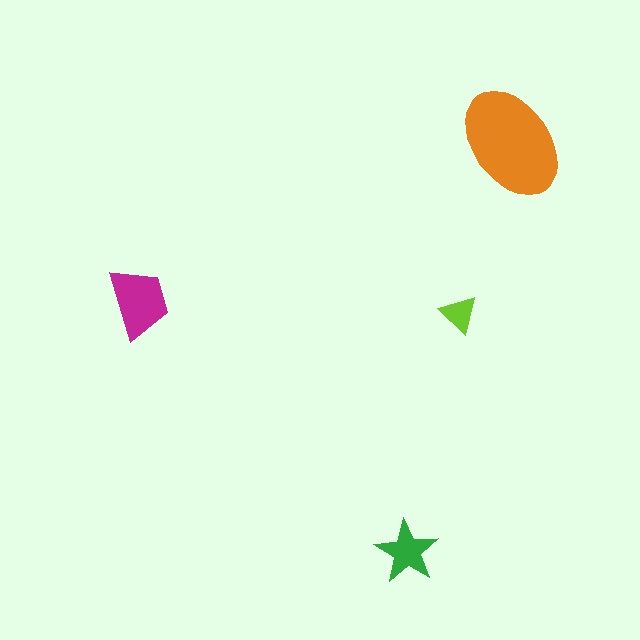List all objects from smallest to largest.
The lime triangle, the green star, the magenta trapezoid, the orange ellipse.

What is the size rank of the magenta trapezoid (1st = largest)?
2nd.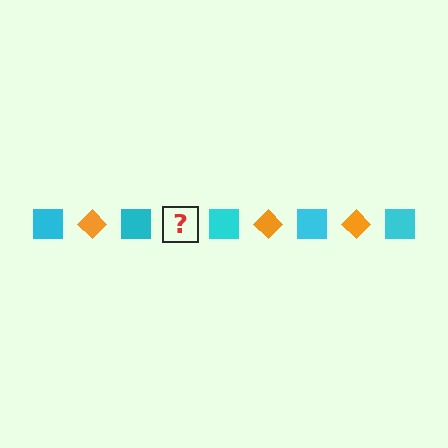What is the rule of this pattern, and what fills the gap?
The rule is that the pattern alternates between cyan square and orange diamond. The gap should be filled with an orange diamond.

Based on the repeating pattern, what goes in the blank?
The blank should be an orange diamond.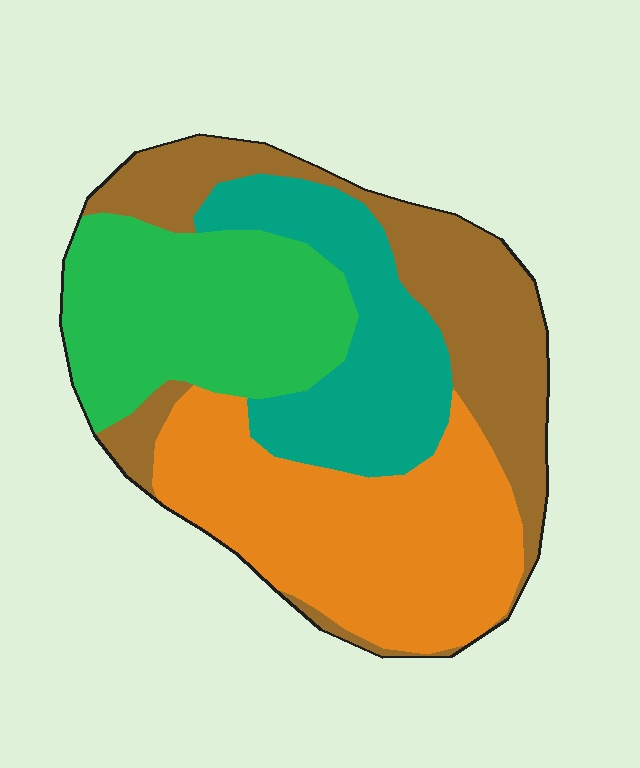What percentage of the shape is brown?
Brown takes up between a sixth and a third of the shape.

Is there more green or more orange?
Orange.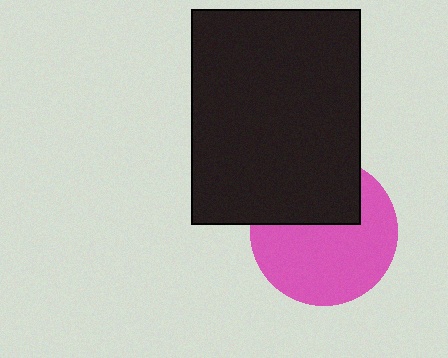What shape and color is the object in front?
The object in front is a black rectangle.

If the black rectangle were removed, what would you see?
You would see the complete pink circle.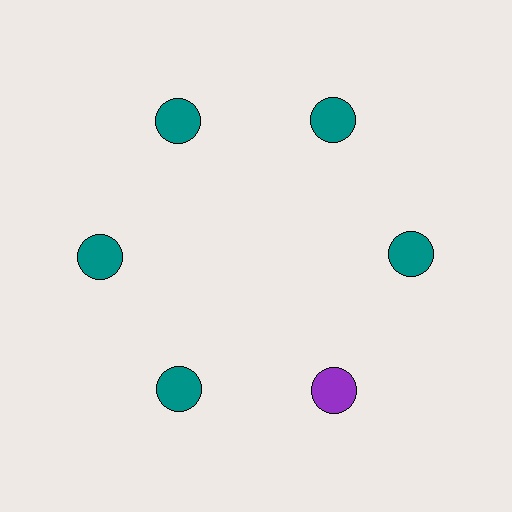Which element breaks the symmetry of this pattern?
The purple circle at roughly the 5 o'clock position breaks the symmetry. All other shapes are teal circles.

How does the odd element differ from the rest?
It has a different color: purple instead of teal.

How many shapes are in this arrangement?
There are 6 shapes arranged in a ring pattern.